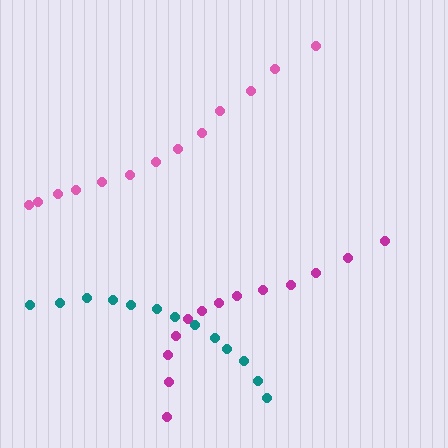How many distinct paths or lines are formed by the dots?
There are 3 distinct paths.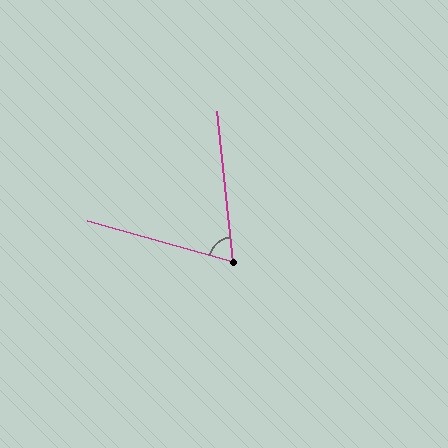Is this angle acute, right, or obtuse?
It is acute.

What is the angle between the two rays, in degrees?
Approximately 69 degrees.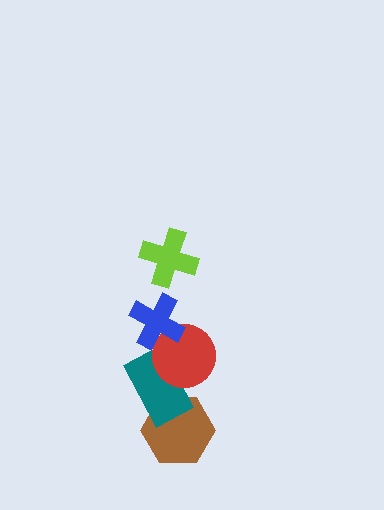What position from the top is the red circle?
The red circle is 3rd from the top.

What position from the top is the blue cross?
The blue cross is 2nd from the top.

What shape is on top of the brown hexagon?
The teal rectangle is on top of the brown hexagon.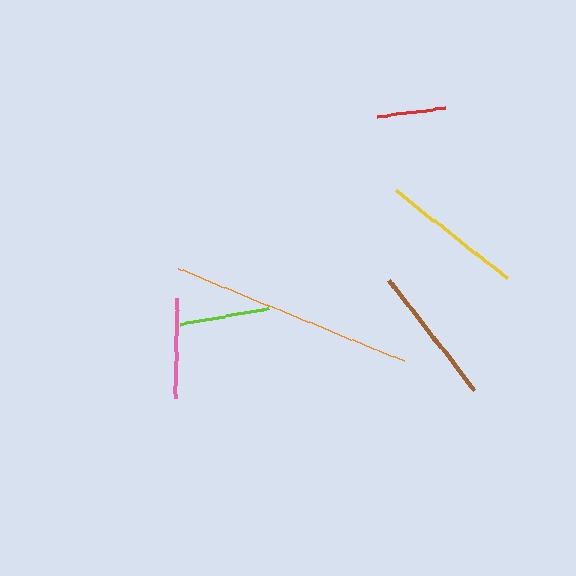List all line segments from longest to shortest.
From longest to shortest: orange, yellow, brown, pink, lime, red.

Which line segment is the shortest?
The red line is the shortest at approximately 68 pixels.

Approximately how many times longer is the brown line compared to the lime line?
The brown line is approximately 1.5 times the length of the lime line.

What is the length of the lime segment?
The lime segment is approximately 90 pixels long.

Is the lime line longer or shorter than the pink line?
The pink line is longer than the lime line.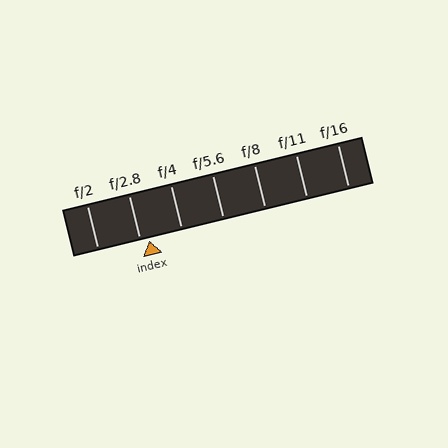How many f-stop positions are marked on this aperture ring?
There are 7 f-stop positions marked.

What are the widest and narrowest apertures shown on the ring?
The widest aperture shown is f/2 and the narrowest is f/16.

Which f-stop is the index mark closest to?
The index mark is closest to f/2.8.